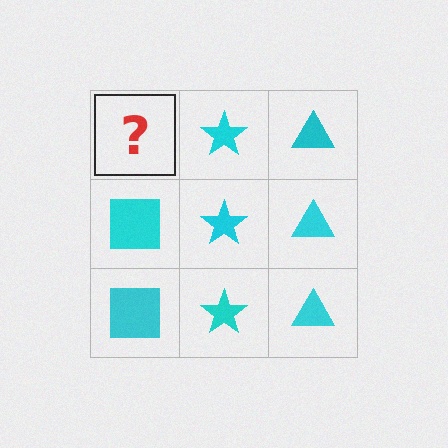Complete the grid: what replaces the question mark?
The question mark should be replaced with a cyan square.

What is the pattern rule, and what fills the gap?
The rule is that each column has a consistent shape. The gap should be filled with a cyan square.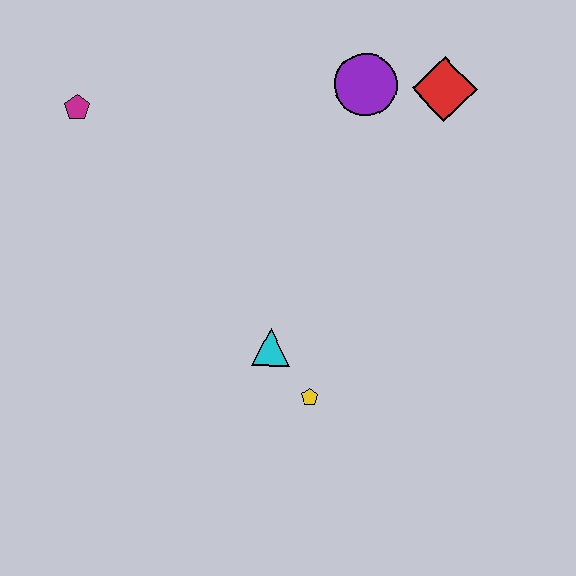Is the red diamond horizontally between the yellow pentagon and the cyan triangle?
No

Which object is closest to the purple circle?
The red diamond is closest to the purple circle.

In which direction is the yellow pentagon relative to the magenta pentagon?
The yellow pentagon is below the magenta pentagon.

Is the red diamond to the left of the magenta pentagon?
No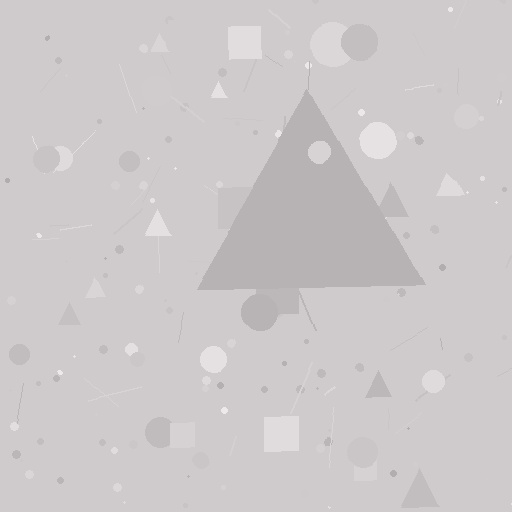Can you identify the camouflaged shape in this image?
The camouflaged shape is a triangle.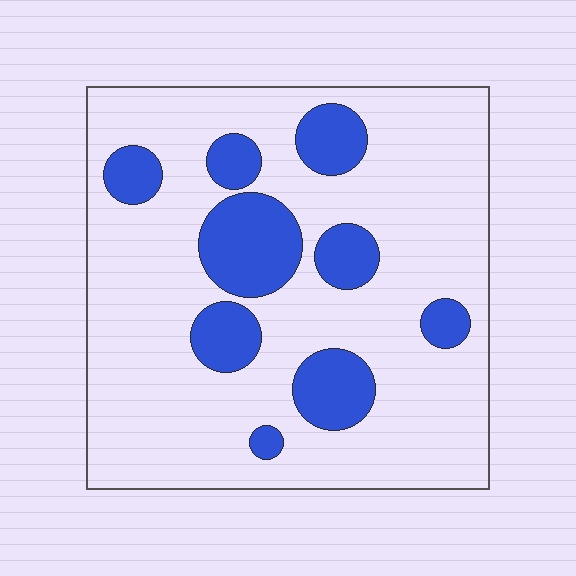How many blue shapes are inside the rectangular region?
9.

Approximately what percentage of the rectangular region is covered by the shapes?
Approximately 20%.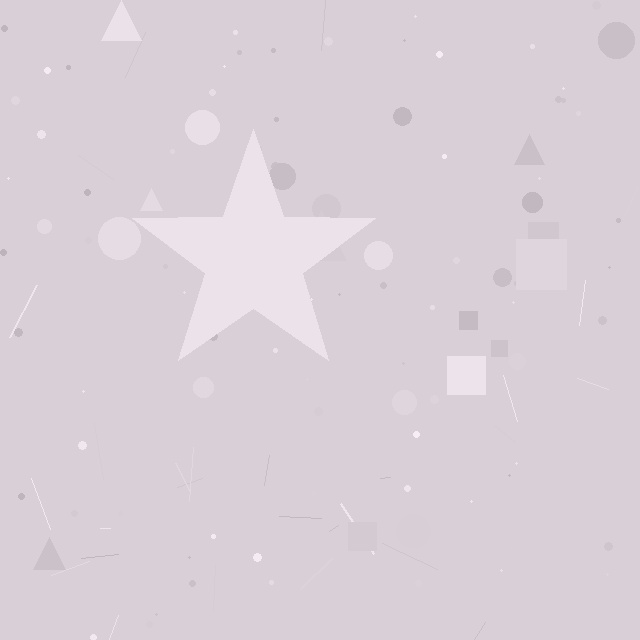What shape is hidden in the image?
A star is hidden in the image.